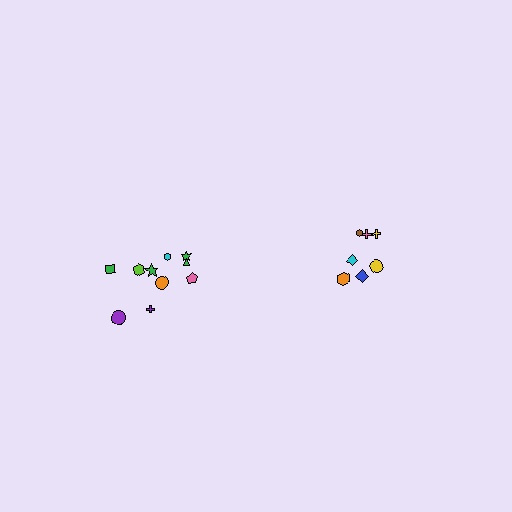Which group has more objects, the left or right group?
The left group.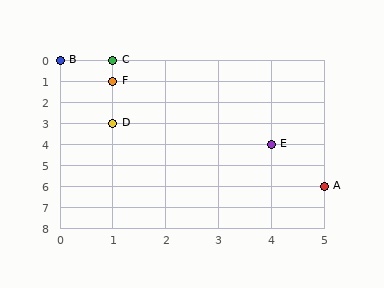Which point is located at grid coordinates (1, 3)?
Point D is at (1, 3).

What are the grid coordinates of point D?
Point D is at grid coordinates (1, 3).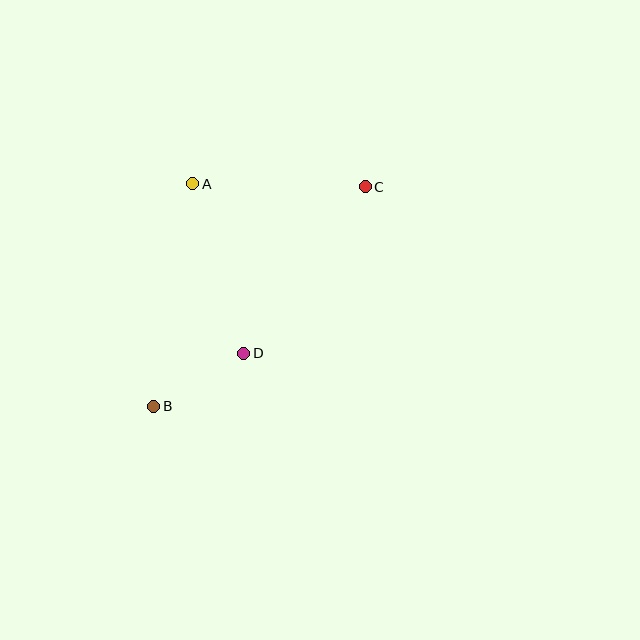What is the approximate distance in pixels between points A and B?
The distance between A and B is approximately 226 pixels.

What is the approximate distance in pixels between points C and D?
The distance between C and D is approximately 206 pixels.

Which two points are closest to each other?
Points B and D are closest to each other.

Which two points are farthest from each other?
Points B and C are farthest from each other.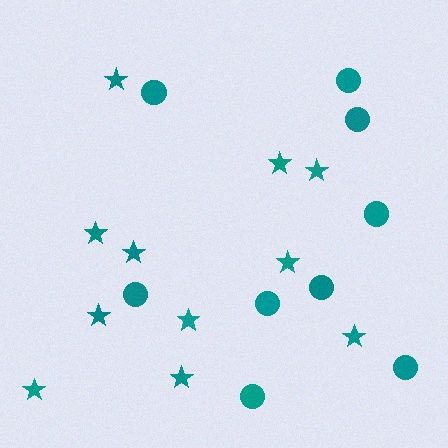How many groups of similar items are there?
There are 2 groups: one group of circles (9) and one group of stars (11).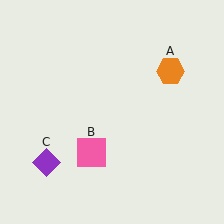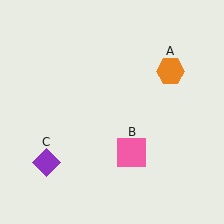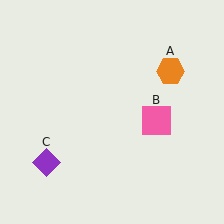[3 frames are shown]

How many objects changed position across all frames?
1 object changed position: pink square (object B).